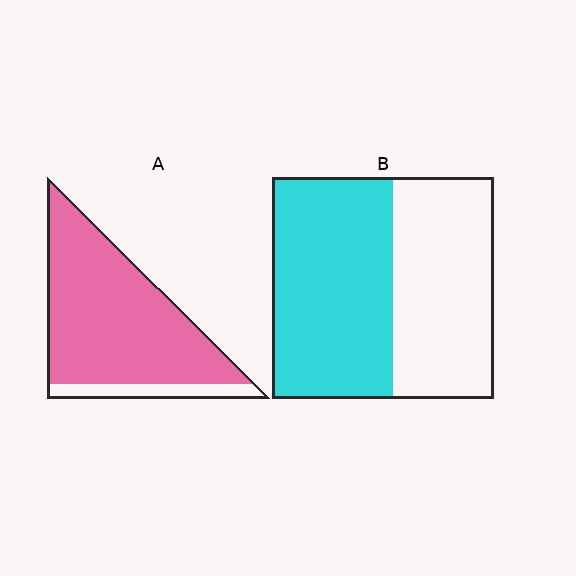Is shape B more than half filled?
Yes.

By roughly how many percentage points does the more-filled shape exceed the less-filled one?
By roughly 30 percentage points (A over B).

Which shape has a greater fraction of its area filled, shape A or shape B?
Shape A.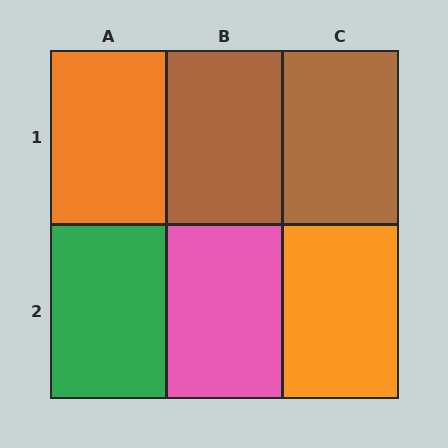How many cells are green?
1 cell is green.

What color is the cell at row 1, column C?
Brown.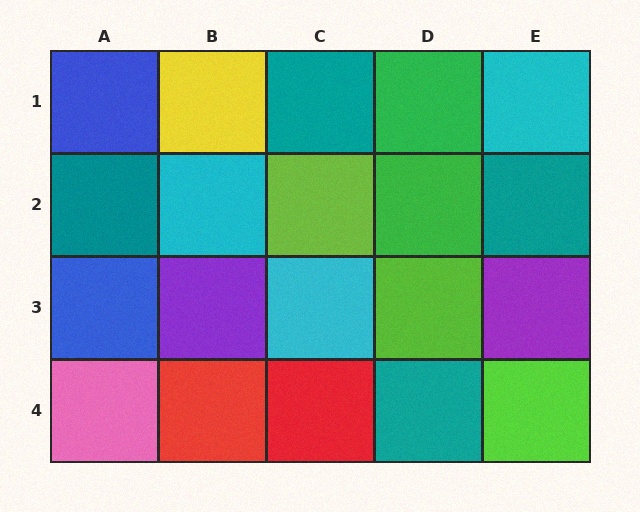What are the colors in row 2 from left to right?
Teal, cyan, lime, green, teal.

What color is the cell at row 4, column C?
Red.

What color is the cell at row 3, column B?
Purple.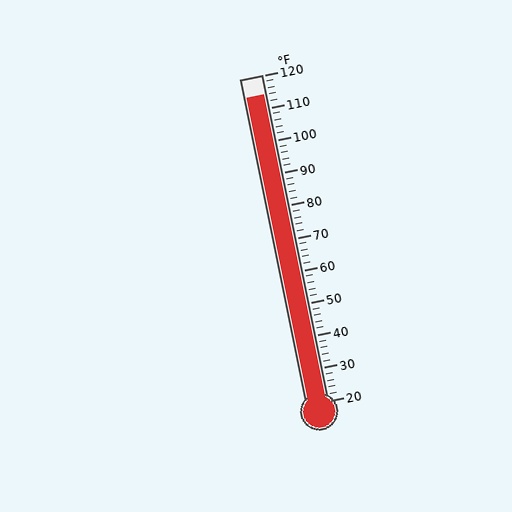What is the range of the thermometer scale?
The thermometer scale ranges from 20°F to 120°F.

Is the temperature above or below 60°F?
The temperature is above 60°F.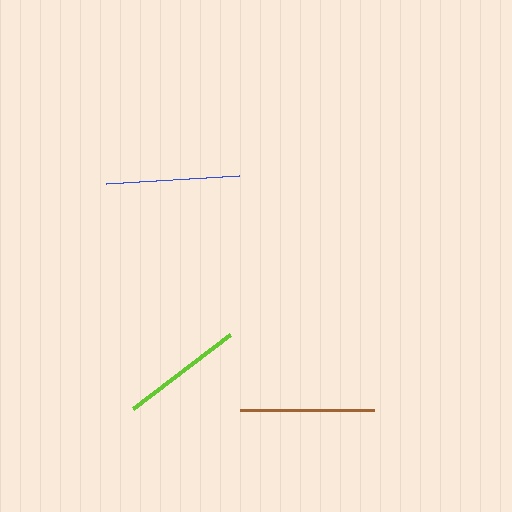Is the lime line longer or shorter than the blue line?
The blue line is longer than the lime line.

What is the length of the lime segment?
The lime segment is approximately 122 pixels long.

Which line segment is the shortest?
The lime line is the shortest at approximately 122 pixels.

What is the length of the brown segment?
The brown segment is approximately 135 pixels long.